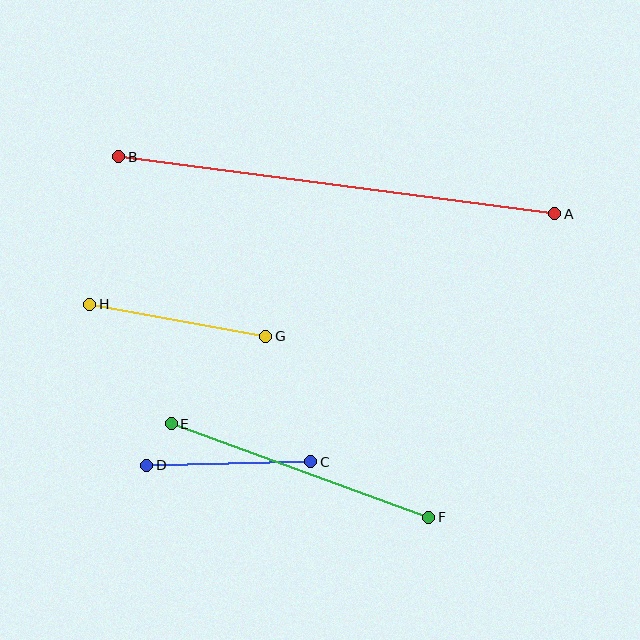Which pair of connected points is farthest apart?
Points A and B are farthest apart.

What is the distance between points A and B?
The distance is approximately 440 pixels.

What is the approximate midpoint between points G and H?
The midpoint is at approximately (178, 320) pixels.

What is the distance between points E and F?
The distance is approximately 274 pixels.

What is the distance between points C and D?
The distance is approximately 164 pixels.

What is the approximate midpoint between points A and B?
The midpoint is at approximately (337, 185) pixels.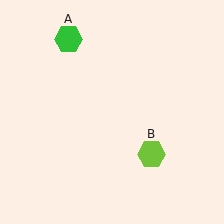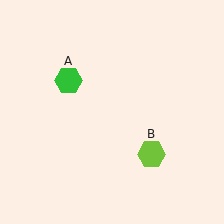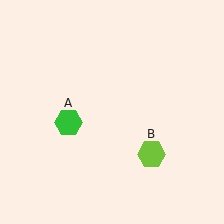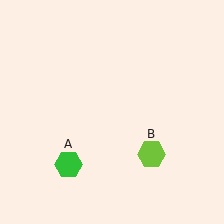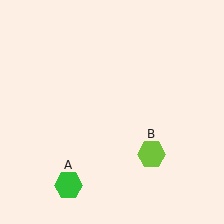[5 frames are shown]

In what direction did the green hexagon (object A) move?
The green hexagon (object A) moved down.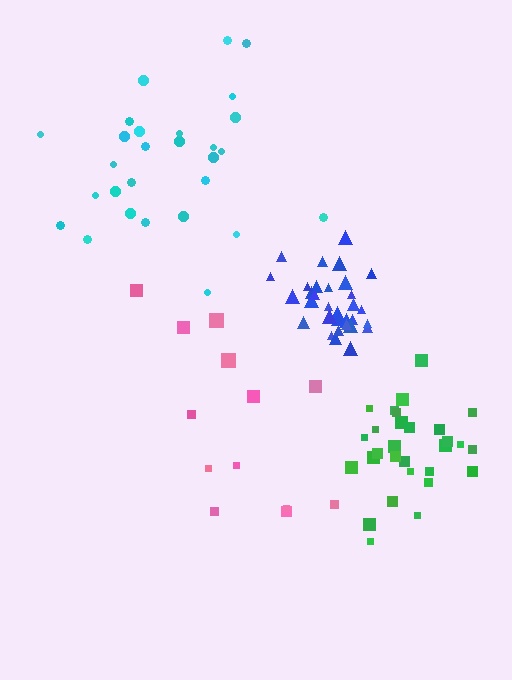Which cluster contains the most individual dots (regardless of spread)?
Blue (33).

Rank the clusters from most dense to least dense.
blue, green, cyan, pink.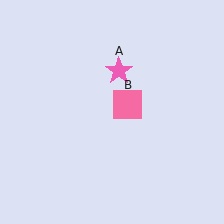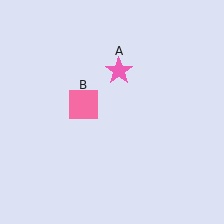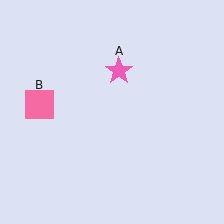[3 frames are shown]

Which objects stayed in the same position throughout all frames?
Pink star (object A) remained stationary.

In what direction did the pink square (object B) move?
The pink square (object B) moved left.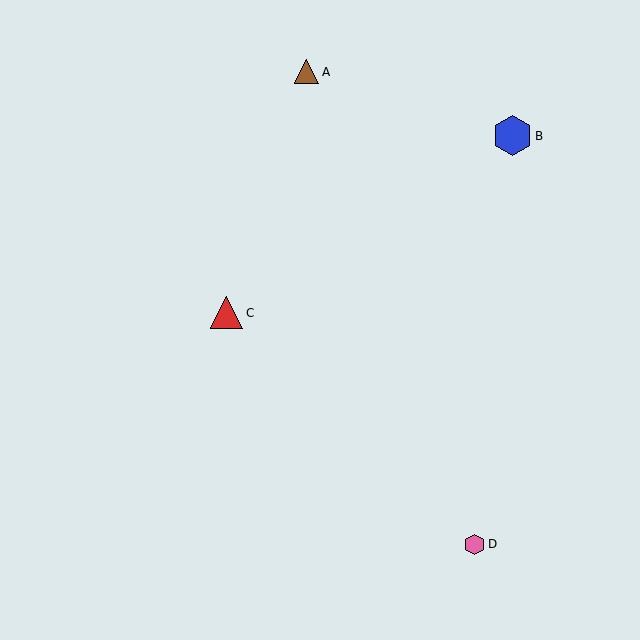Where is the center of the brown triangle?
The center of the brown triangle is at (306, 72).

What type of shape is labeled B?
Shape B is a blue hexagon.